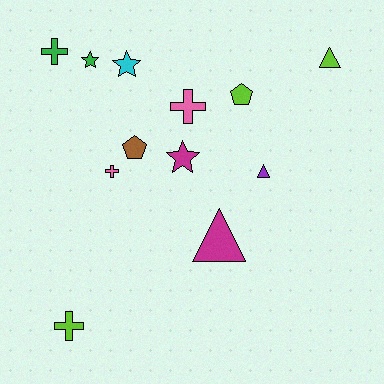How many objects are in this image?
There are 12 objects.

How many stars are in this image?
There are 3 stars.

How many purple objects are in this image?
There is 1 purple object.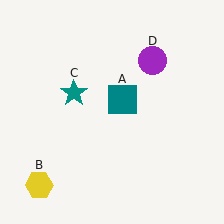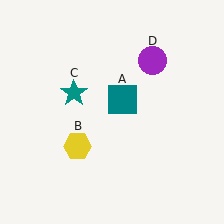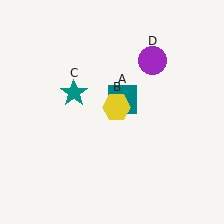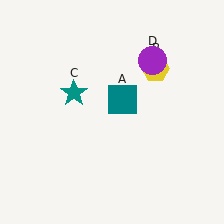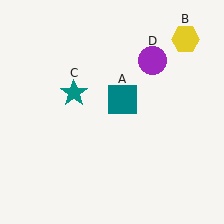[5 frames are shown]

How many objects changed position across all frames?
1 object changed position: yellow hexagon (object B).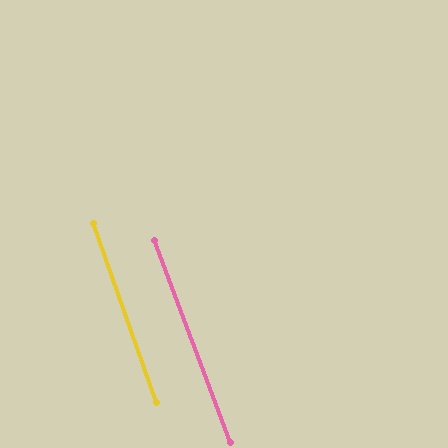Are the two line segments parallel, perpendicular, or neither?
Parallel — their directions differ by only 1.4°.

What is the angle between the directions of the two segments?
Approximately 1 degree.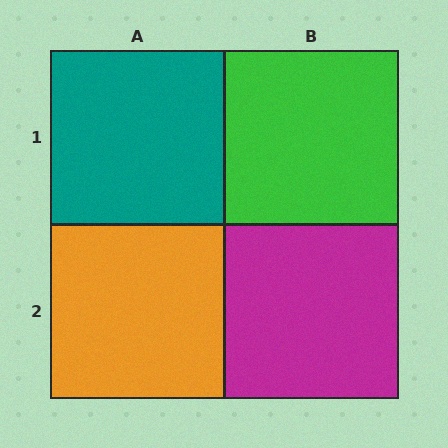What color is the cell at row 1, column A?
Teal.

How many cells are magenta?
1 cell is magenta.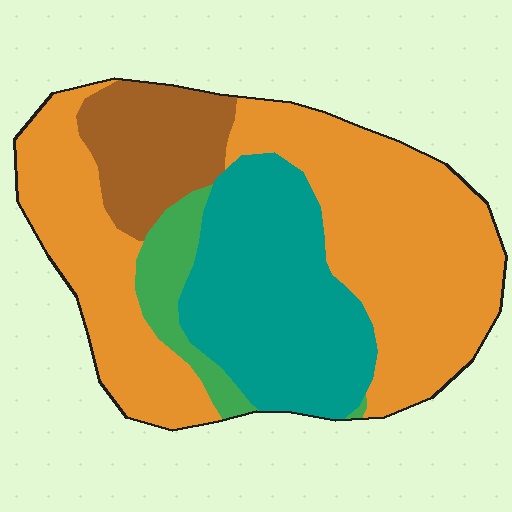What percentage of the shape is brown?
Brown takes up about one eighth (1/8) of the shape.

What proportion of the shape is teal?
Teal takes up about one quarter (1/4) of the shape.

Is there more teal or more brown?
Teal.